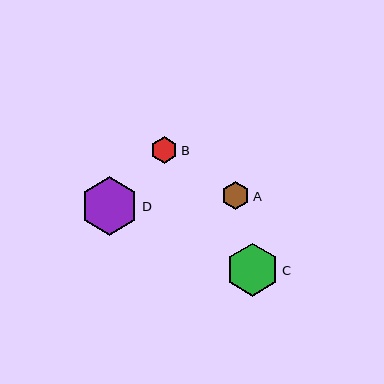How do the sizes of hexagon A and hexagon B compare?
Hexagon A and hexagon B are approximately the same size.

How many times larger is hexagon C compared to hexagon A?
Hexagon C is approximately 1.9 times the size of hexagon A.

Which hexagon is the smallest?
Hexagon B is the smallest with a size of approximately 27 pixels.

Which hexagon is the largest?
Hexagon D is the largest with a size of approximately 59 pixels.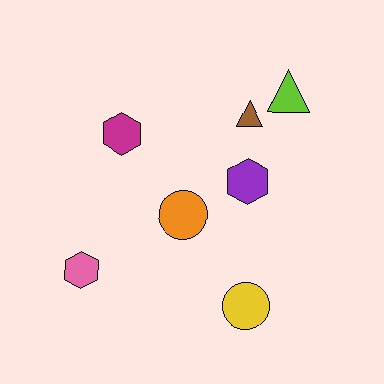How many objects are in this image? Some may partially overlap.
There are 7 objects.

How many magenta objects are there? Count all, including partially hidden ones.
There is 1 magenta object.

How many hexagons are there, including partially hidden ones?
There are 3 hexagons.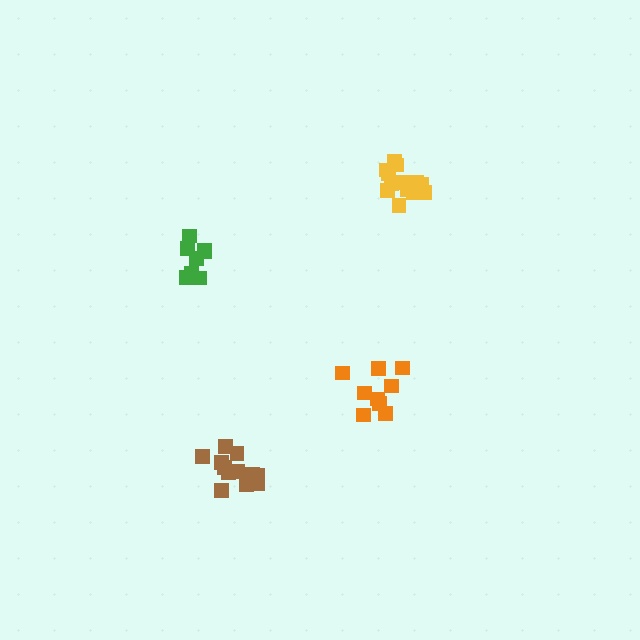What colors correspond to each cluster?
The clusters are colored: orange, yellow, green, brown.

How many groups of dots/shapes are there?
There are 4 groups.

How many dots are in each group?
Group 1: 9 dots, Group 2: 13 dots, Group 3: 8 dots, Group 4: 12 dots (42 total).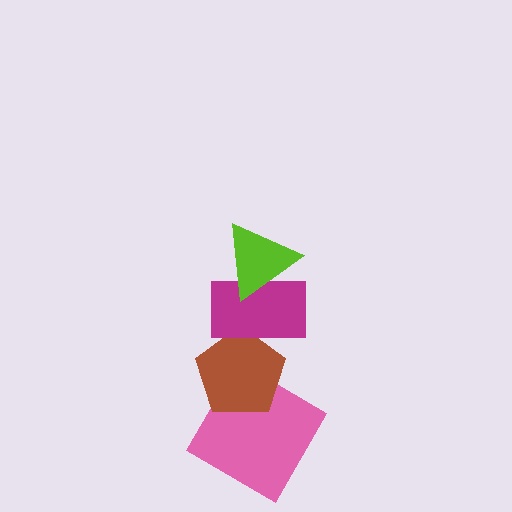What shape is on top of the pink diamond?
The brown pentagon is on top of the pink diamond.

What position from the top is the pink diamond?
The pink diamond is 4th from the top.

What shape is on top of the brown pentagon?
The magenta rectangle is on top of the brown pentagon.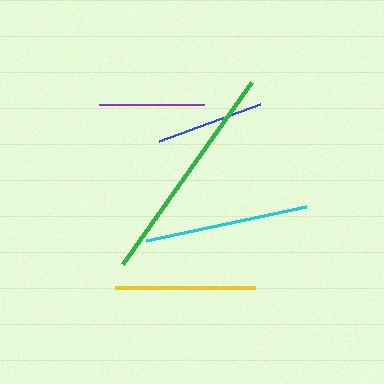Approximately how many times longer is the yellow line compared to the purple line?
The yellow line is approximately 1.3 times the length of the purple line.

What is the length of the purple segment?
The purple segment is approximately 105 pixels long.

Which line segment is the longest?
The green line is the longest at approximately 223 pixels.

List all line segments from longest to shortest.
From longest to shortest: green, cyan, yellow, blue, purple.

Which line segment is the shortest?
The purple line is the shortest at approximately 105 pixels.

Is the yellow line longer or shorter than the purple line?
The yellow line is longer than the purple line.